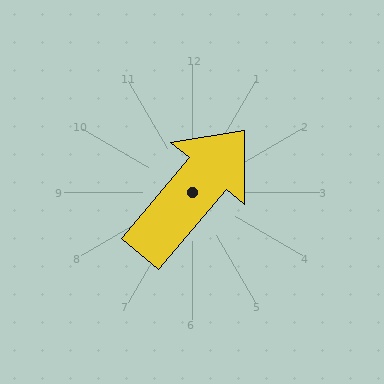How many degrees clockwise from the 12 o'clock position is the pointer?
Approximately 40 degrees.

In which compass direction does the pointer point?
Northeast.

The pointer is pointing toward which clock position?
Roughly 1 o'clock.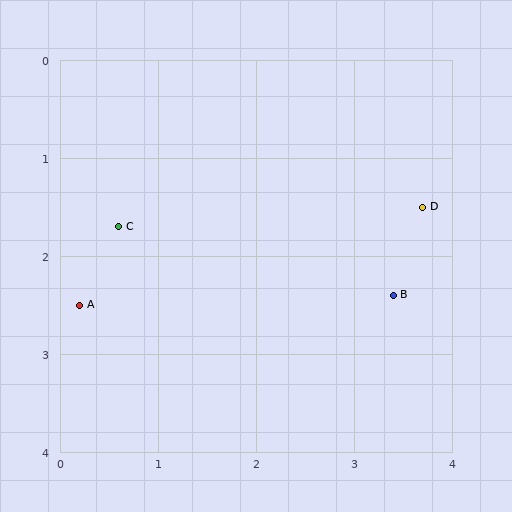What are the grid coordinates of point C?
Point C is at approximately (0.6, 1.7).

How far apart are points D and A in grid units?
Points D and A are about 3.6 grid units apart.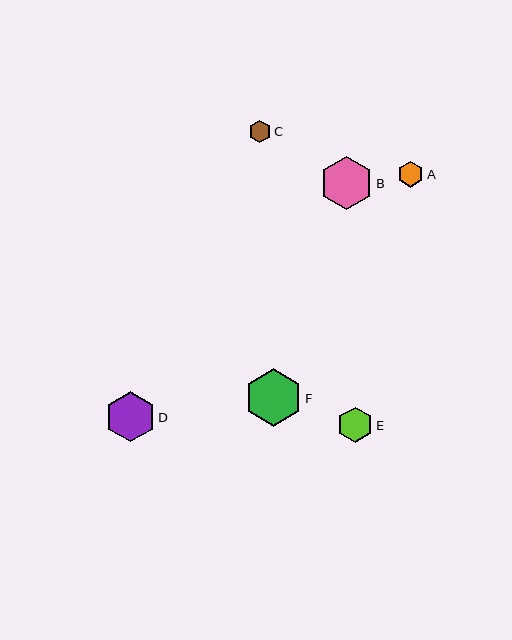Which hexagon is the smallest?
Hexagon C is the smallest with a size of approximately 23 pixels.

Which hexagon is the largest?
Hexagon F is the largest with a size of approximately 57 pixels.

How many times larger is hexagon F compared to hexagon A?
Hexagon F is approximately 2.3 times the size of hexagon A.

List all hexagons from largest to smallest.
From largest to smallest: F, B, D, E, A, C.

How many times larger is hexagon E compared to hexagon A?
Hexagon E is approximately 1.4 times the size of hexagon A.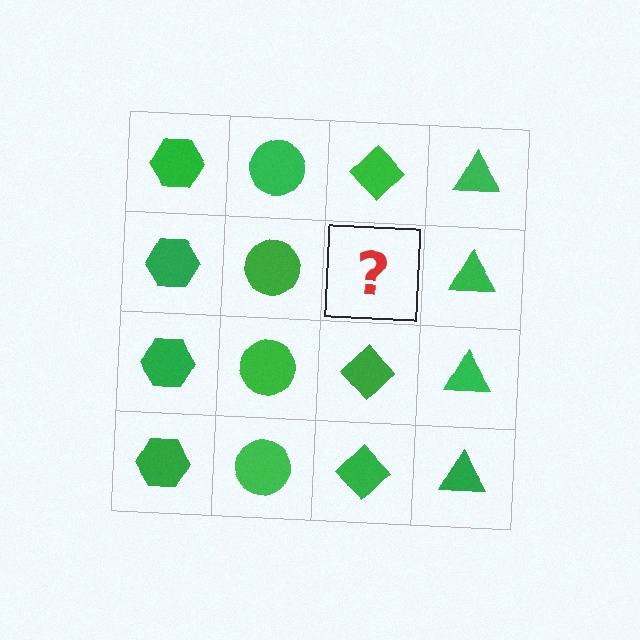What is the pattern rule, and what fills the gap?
The rule is that each column has a consistent shape. The gap should be filled with a green diamond.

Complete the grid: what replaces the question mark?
The question mark should be replaced with a green diamond.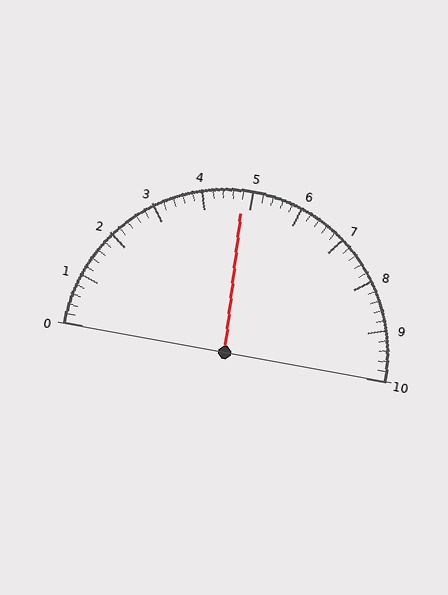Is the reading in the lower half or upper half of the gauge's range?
The reading is in the lower half of the range (0 to 10).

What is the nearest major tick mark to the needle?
The nearest major tick mark is 5.